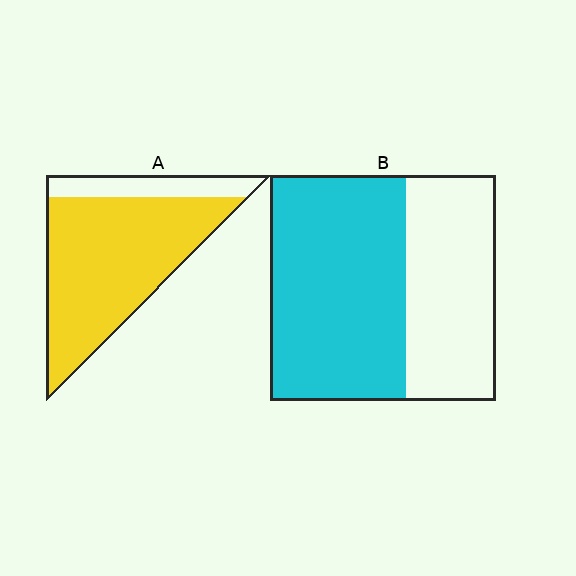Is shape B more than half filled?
Yes.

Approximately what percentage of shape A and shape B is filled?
A is approximately 80% and B is approximately 60%.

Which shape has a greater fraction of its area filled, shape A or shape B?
Shape A.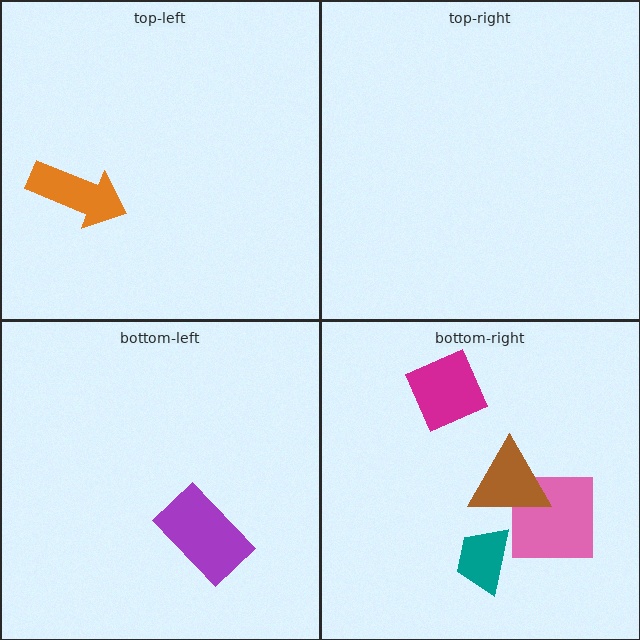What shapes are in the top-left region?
The orange arrow.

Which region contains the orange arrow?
The top-left region.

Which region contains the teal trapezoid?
The bottom-right region.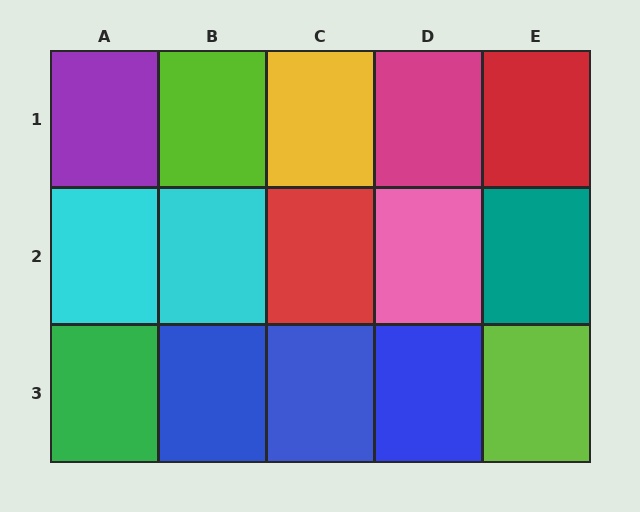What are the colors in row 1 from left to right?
Purple, lime, yellow, magenta, red.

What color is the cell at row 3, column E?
Lime.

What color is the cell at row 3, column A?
Green.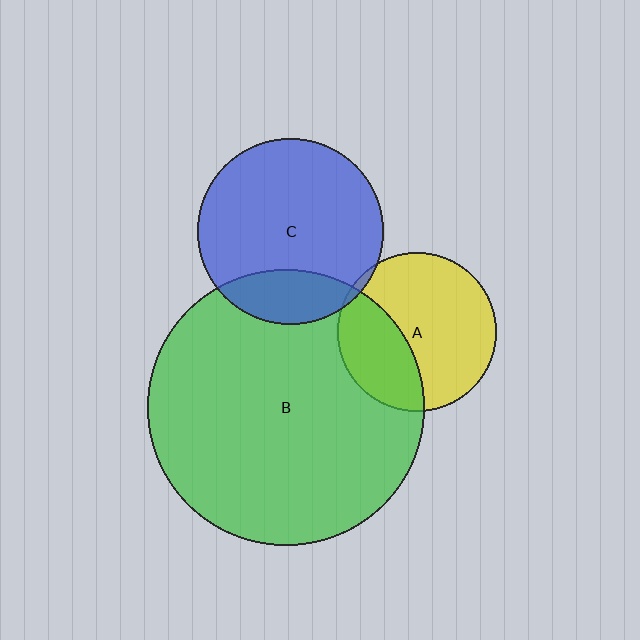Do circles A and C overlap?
Yes.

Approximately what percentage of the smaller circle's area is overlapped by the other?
Approximately 5%.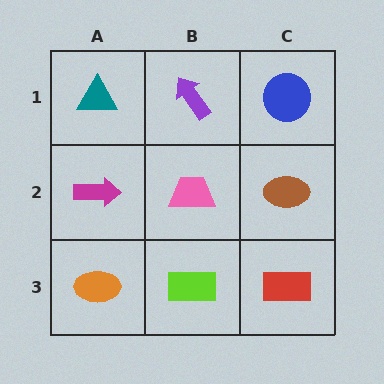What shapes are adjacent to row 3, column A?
A magenta arrow (row 2, column A), a lime rectangle (row 3, column B).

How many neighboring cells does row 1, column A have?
2.